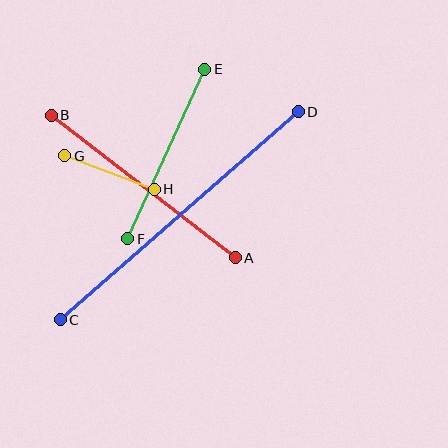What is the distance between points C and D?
The distance is approximately 316 pixels.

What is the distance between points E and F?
The distance is approximately 186 pixels.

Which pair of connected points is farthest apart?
Points C and D are farthest apart.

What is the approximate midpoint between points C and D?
The midpoint is at approximately (179, 216) pixels.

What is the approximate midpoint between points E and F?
The midpoint is at approximately (166, 154) pixels.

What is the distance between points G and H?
The distance is approximately 95 pixels.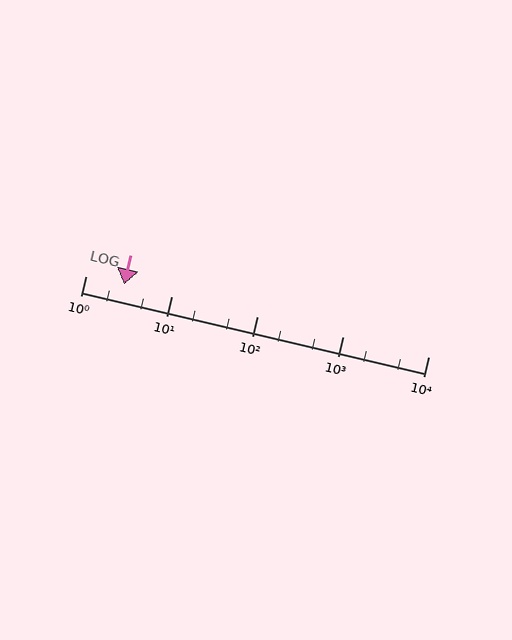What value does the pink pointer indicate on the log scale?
The pointer indicates approximately 2.8.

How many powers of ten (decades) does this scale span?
The scale spans 4 decades, from 1 to 10000.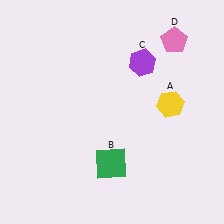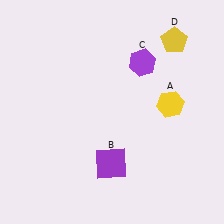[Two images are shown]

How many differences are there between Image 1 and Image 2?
There are 2 differences between the two images.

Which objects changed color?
B changed from green to purple. D changed from pink to yellow.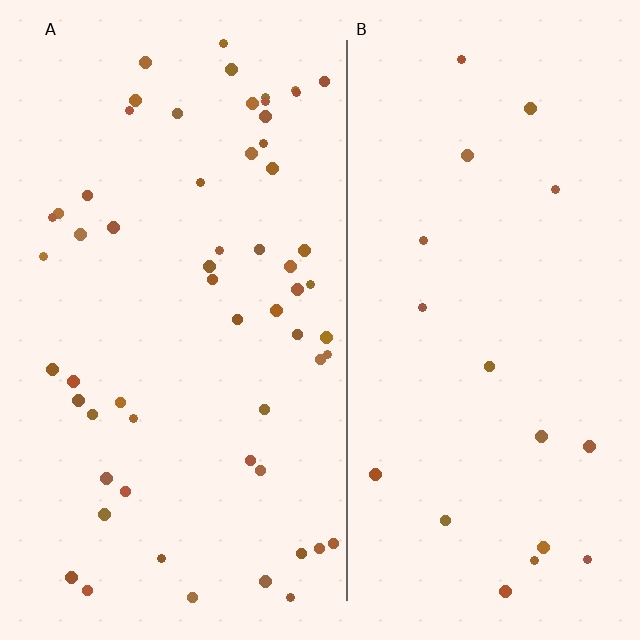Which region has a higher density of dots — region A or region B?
A (the left).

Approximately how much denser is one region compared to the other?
Approximately 3.2× — region A over region B.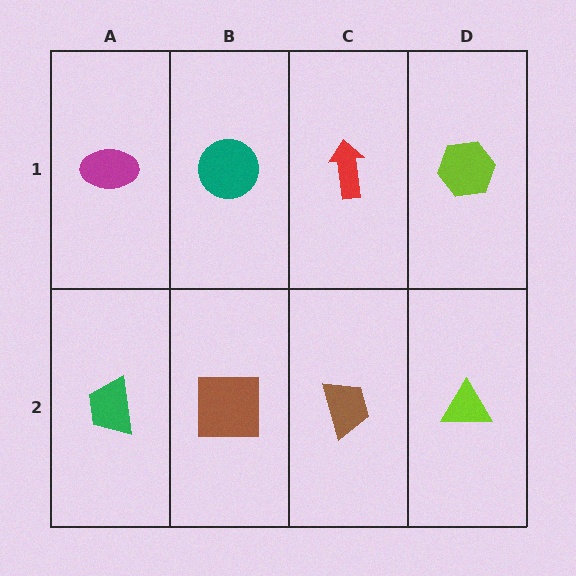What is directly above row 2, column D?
A lime hexagon.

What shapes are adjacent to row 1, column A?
A green trapezoid (row 2, column A), a teal circle (row 1, column B).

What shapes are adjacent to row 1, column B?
A brown square (row 2, column B), a magenta ellipse (row 1, column A), a red arrow (row 1, column C).